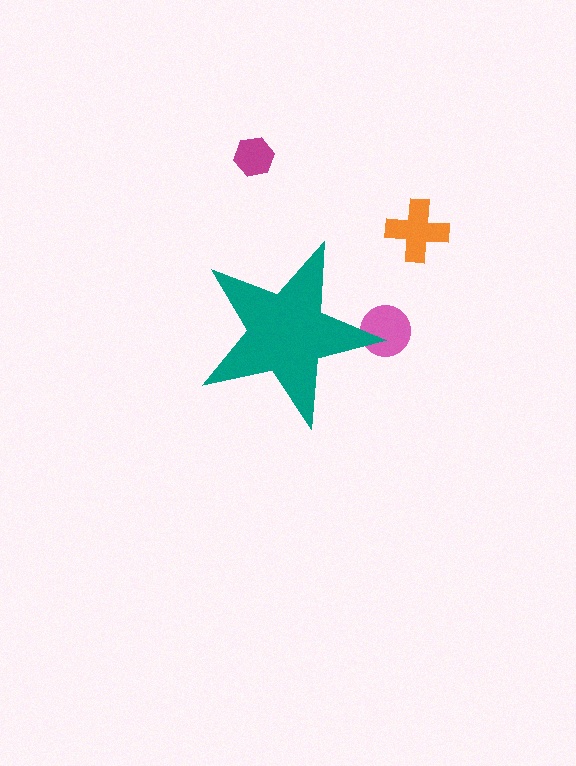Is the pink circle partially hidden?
Yes, the pink circle is partially hidden behind the teal star.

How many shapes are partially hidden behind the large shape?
1 shape is partially hidden.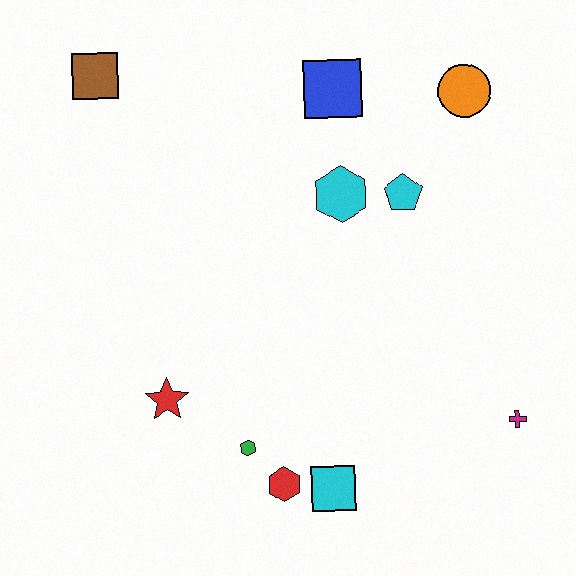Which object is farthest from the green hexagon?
The orange circle is farthest from the green hexagon.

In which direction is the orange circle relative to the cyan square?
The orange circle is above the cyan square.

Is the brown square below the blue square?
No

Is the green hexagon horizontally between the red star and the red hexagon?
Yes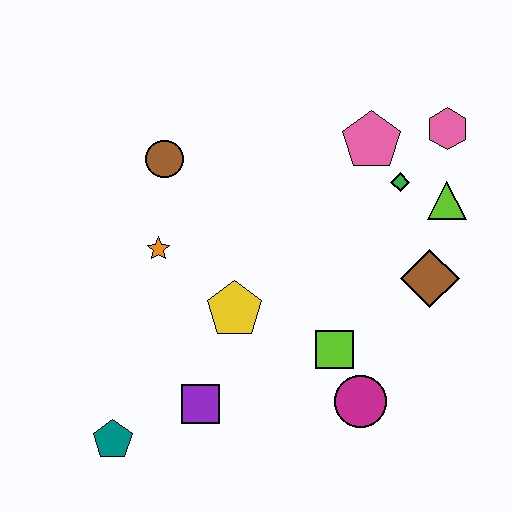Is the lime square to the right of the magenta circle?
No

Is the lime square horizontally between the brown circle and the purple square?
No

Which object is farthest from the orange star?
The pink hexagon is farthest from the orange star.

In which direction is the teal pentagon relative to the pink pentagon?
The teal pentagon is below the pink pentagon.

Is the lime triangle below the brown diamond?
No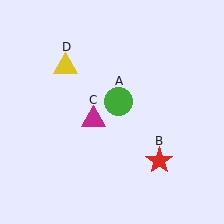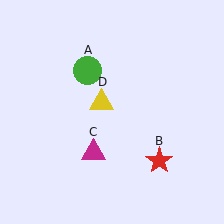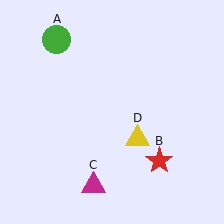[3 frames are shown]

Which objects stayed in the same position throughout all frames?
Red star (object B) remained stationary.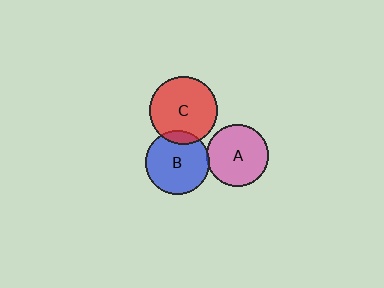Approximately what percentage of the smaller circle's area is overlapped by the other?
Approximately 10%.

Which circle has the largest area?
Circle C (red).